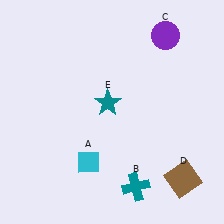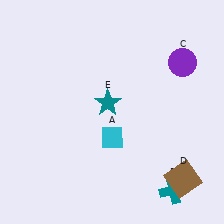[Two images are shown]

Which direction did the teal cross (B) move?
The teal cross (B) moved right.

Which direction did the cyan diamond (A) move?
The cyan diamond (A) moved up.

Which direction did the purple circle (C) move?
The purple circle (C) moved down.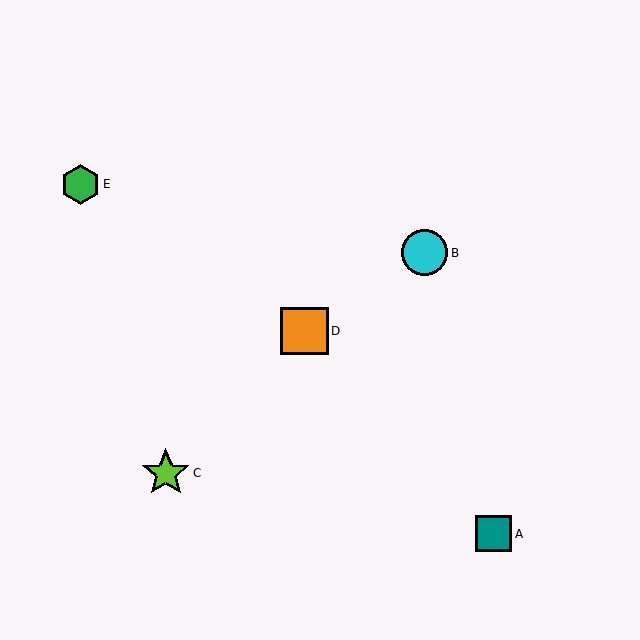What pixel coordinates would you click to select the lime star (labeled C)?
Click at (166, 473) to select the lime star C.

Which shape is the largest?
The lime star (labeled C) is the largest.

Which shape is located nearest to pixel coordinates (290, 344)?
The orange square (labeled D) at (304, 331) is nearest to that location.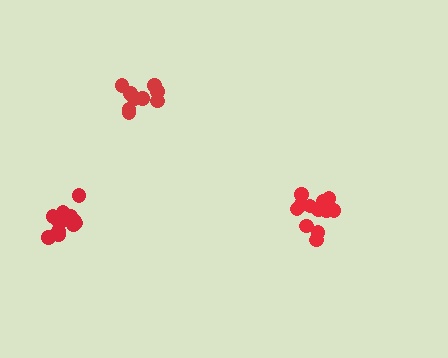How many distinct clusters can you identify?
There are 3 distinct clusters.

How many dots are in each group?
Group 1: 13 dots, Group 2: 15 dots, Group 3: 9 dots (37 total).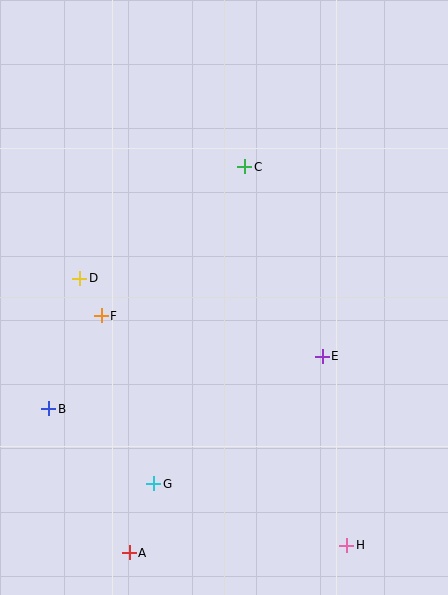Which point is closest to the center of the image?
Point E at (322, 356) is closest to the center.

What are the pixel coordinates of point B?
Point B is at (49, 409).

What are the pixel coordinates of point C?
Point C is at (245, 167).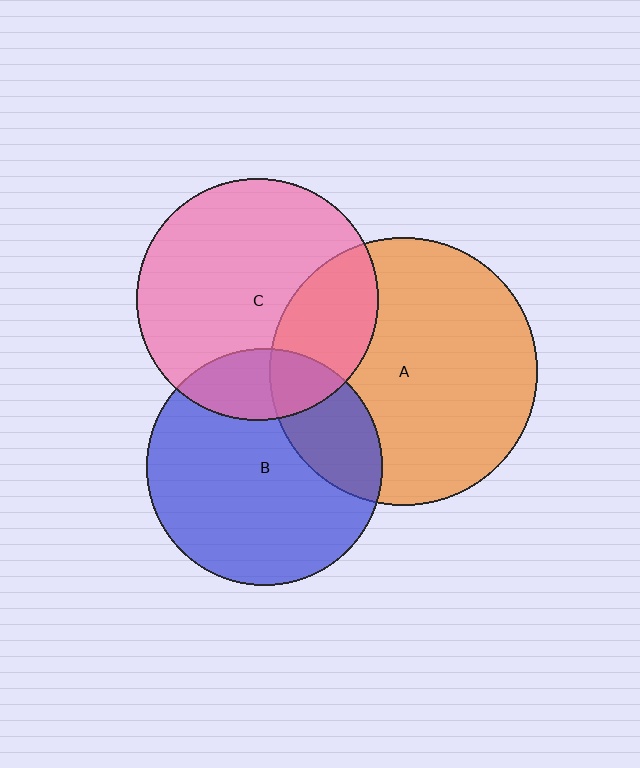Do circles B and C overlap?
Yes.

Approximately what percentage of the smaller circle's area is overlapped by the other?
Approximately 20%.